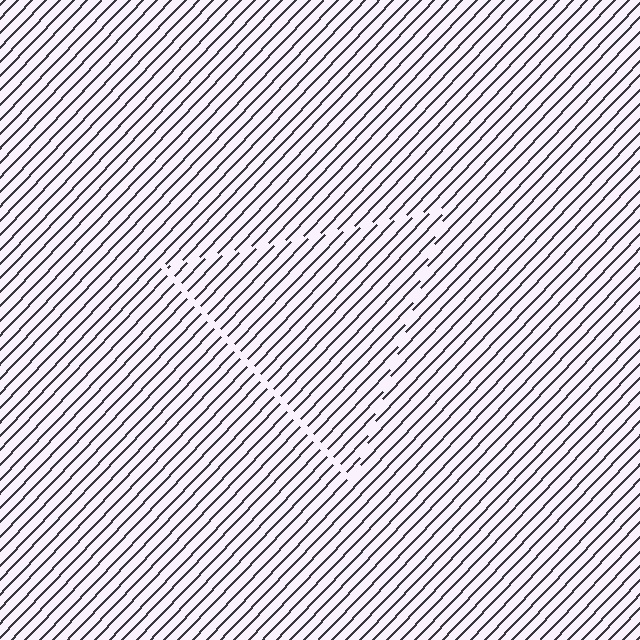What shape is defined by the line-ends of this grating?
An illusory triangle. The interior of the shape contains the same grating, shifted by half a period — the contour is defined by the phase discontinuity where line-ends from the inner and outer gratings abut.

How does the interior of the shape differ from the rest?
The interior of the shape contains the same grating, shifted by half a period — the contour is defined by the phase discontinuity where line-ends from the inner and outer gratings abut.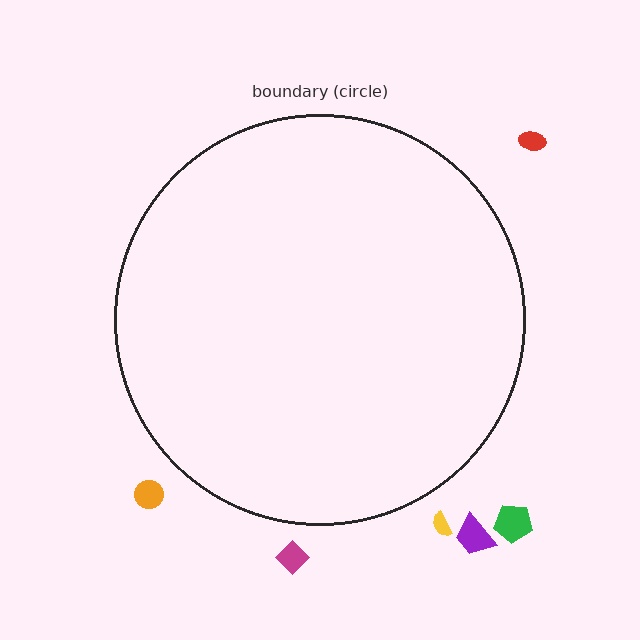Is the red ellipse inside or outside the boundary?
Outside.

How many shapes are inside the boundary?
0 inside, 6 outside.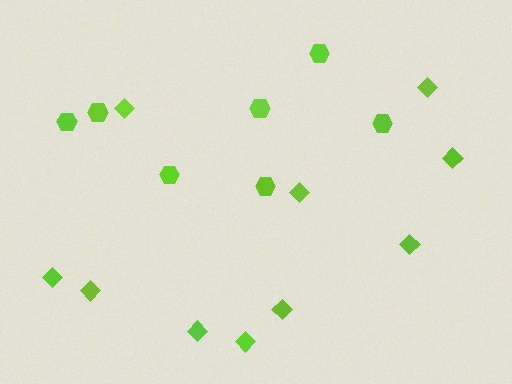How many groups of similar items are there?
There are 2 groups: one group of diamonds (10) and one group of hexagons (7).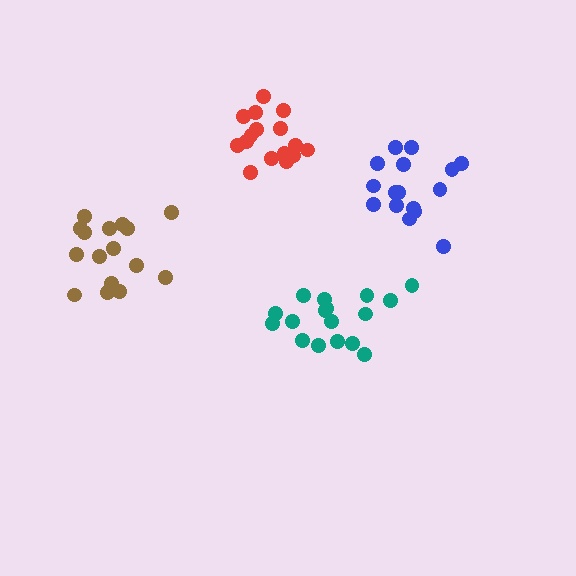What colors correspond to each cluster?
The clusters are colored: blue, red, teal, brown.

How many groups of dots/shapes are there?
There are 4 groups.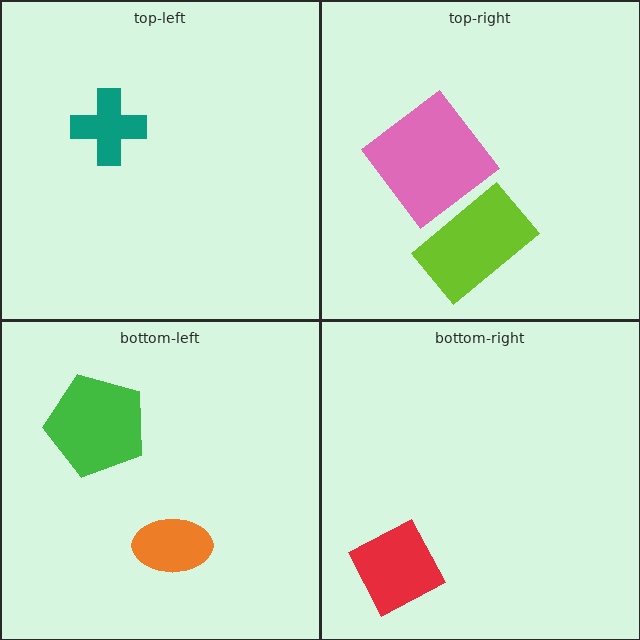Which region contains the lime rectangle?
The top-right region.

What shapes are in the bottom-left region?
The orange ellipse, the green pentagon.